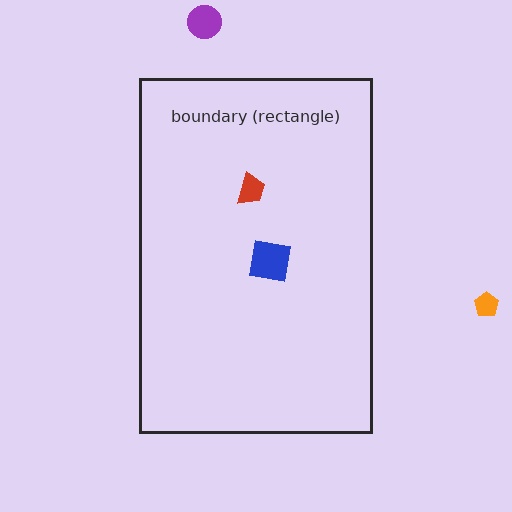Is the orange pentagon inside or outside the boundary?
Outside.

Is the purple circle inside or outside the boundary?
Outside.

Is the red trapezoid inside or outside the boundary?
Inside.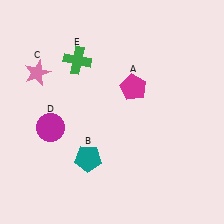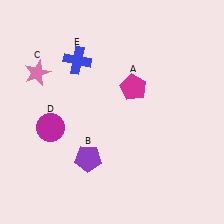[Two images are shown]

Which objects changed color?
B changed from teal to purple. E changed from green to blue.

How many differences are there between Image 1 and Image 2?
There are 2 differences between the two images.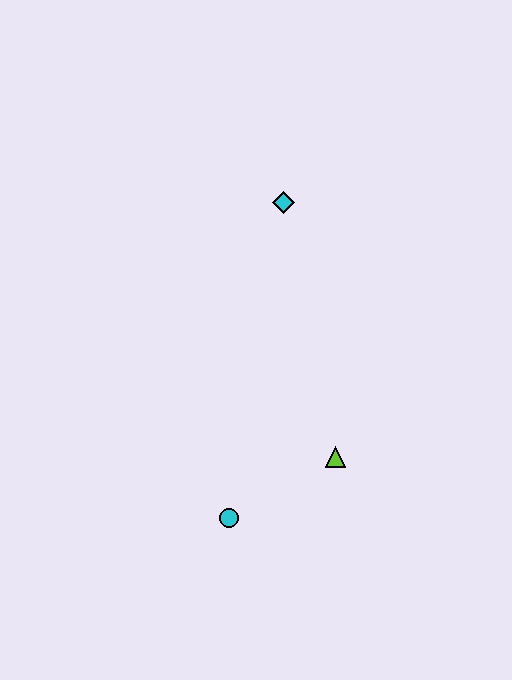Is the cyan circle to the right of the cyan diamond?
No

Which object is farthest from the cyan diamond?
The cyan circle is farthest from the cyan diamond.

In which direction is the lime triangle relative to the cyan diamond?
The lime triangle is below the cyan diamond.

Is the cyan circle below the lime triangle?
Yes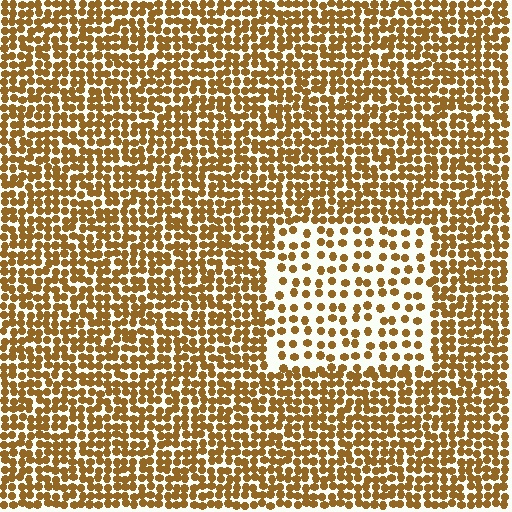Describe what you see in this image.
The image contains small brown elements arranged at two different densities. A rectangle-shaped region is visible where the elements are less densely packed than the surrounding area.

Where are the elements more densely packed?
The elements are more densely packed outside the rectangle boundary.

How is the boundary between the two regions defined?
The boundary is defined by a change in element density (approximately 2.1x ratio). All elements are the same color, size, and shape.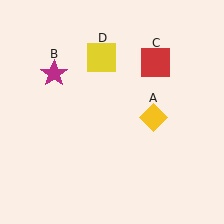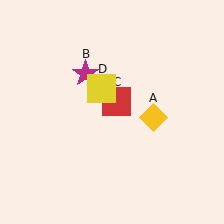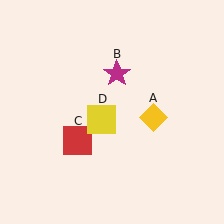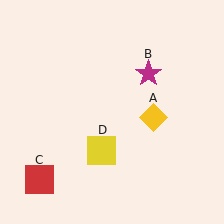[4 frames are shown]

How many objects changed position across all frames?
3 objects changed position: magenta star (object B), red square (object C), yellow square (object D).